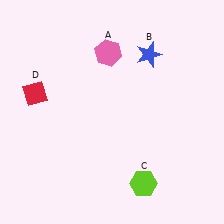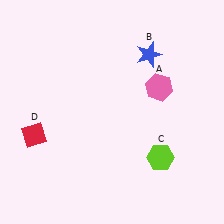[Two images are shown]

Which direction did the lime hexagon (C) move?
The lime hexagon (C) moved up.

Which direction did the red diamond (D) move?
The red diamond (D) moved down.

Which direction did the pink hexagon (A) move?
The pink hexagon (A) moved right.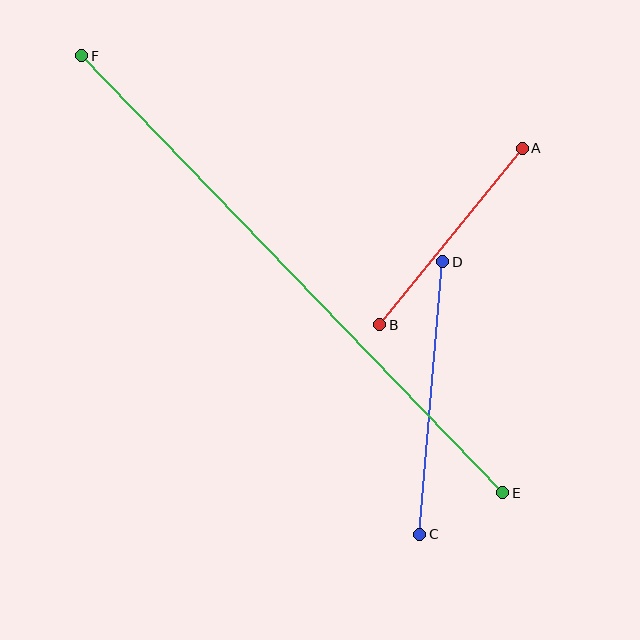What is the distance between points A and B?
The distance is approximately 227 pixels.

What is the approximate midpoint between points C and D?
The midpoint is at approximately (431, 398) pixels.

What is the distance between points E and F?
The distance is approximately 607 pixels.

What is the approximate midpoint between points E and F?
The midpoint is at approximately (292, 274) pixels.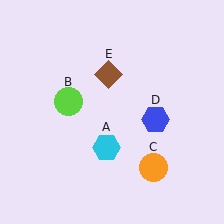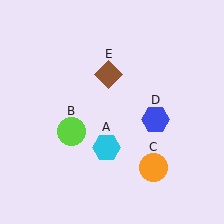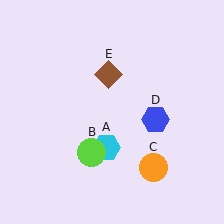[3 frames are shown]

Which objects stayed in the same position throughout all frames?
Cyan hexagon (object A) and orange circle (object C) and blue hexagon (object D) and brown diamond (object E) remained stationary.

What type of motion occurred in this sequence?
The lime circle (object B) rotated counterclockwise around the center of the scene.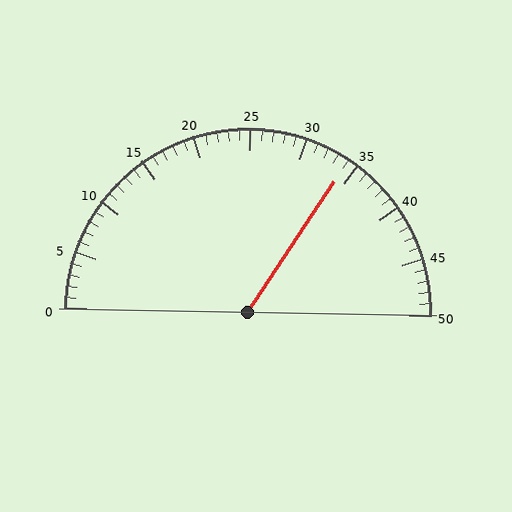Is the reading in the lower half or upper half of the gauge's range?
The reading is in the upper half of the range (0 to 50).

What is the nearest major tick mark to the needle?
The nearest major tick mark is 35.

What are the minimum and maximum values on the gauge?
The gauge ranges from 0 to 50.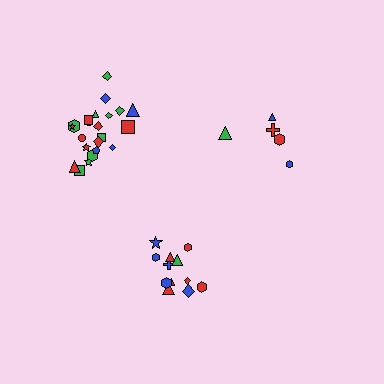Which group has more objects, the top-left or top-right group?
The top-left group.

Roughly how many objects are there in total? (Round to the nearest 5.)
Roughly 40 objects in total.